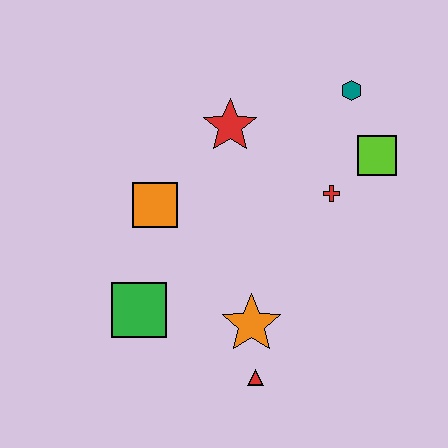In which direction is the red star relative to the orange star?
The red star is above the orange star.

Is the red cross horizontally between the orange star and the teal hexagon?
Yes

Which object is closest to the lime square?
The red cross is closest to the lime square.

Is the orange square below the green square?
No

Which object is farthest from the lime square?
The green square is farthest from the lime square.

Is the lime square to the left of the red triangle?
No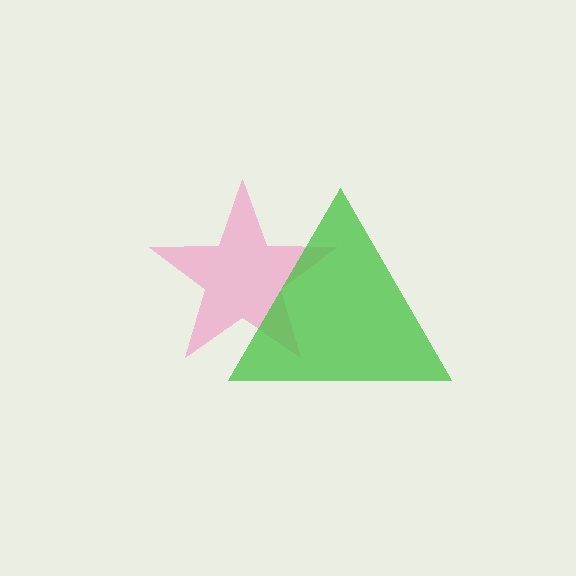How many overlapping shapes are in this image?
There are 2 overlapping shapes in the image.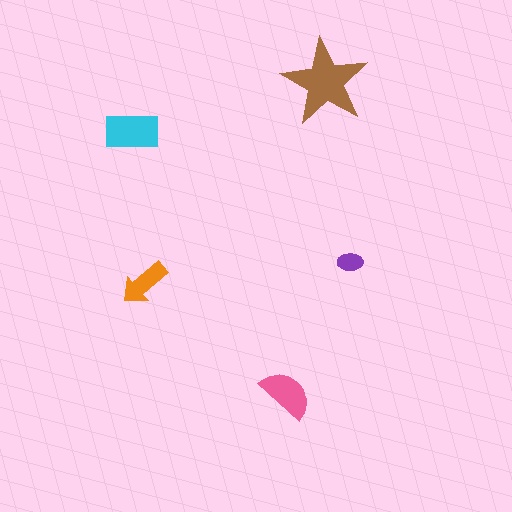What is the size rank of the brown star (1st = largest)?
1st.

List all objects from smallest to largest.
The purple ellipse, the orange arrow, the pink semicircle, the cyan rectangle, the brown star.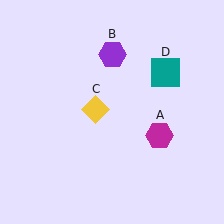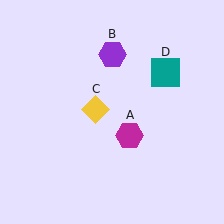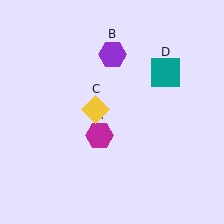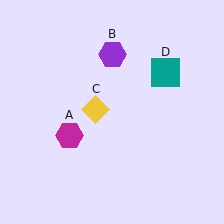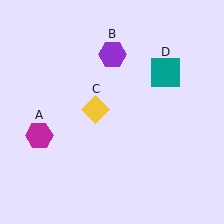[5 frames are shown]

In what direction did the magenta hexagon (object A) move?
The magenta hexagon (object A) moved left.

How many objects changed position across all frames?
1 object changed position: magenta hexagon (object A).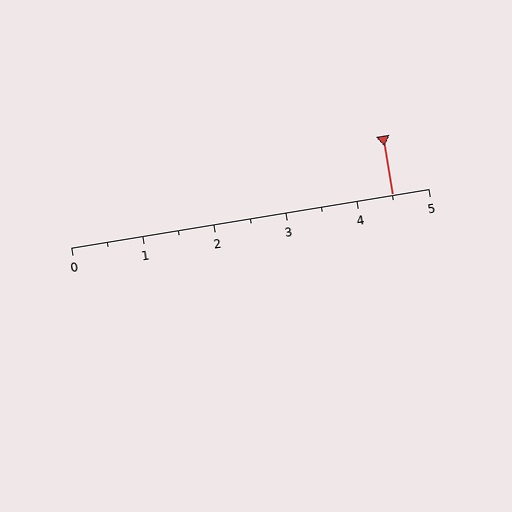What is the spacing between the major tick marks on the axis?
The major ticks are spaced 1 apart.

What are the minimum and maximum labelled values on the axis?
The axis runs from 0 to 5.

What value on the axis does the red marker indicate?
The marker indicates approximately 4.5.